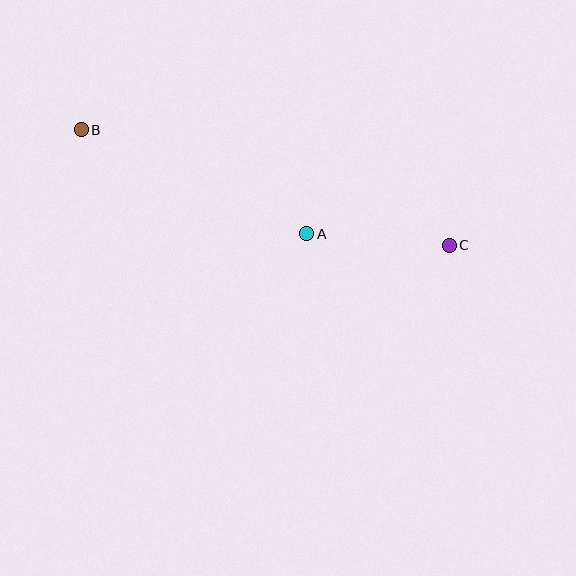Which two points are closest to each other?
Points A and C are closest to each other.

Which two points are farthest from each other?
Points B and C are farthest from each other.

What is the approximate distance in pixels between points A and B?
The distance between A and B is approximately 248 pixels.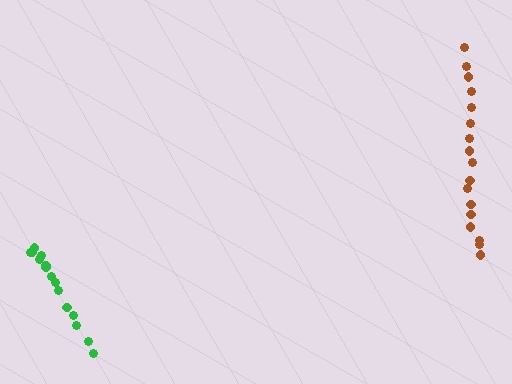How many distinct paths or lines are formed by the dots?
There are 2 distinct paths.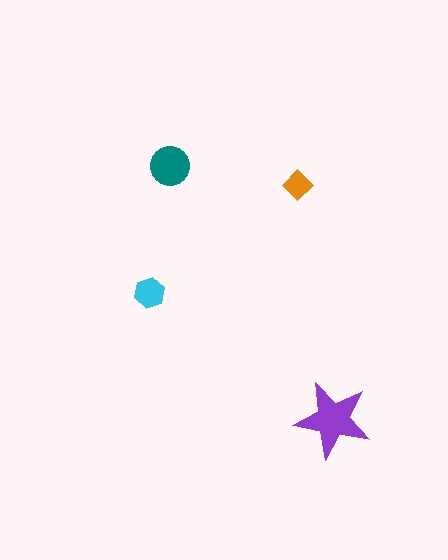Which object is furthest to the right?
The purple star is rightmost.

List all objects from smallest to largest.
The orange diamond, the cyan hexagon, the teal circle, the purple star.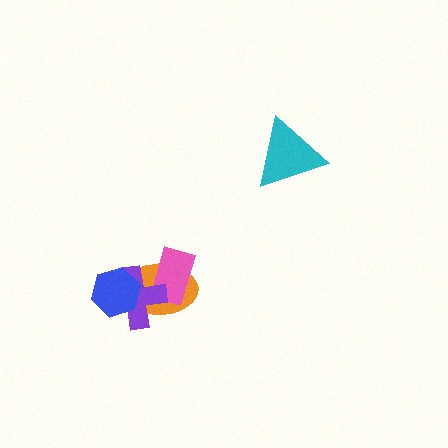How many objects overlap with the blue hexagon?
2 objects overlap with the blue hexagon.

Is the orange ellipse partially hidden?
Yes, it is partially covered by another shape.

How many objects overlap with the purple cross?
3 objects overlap with the purple cross.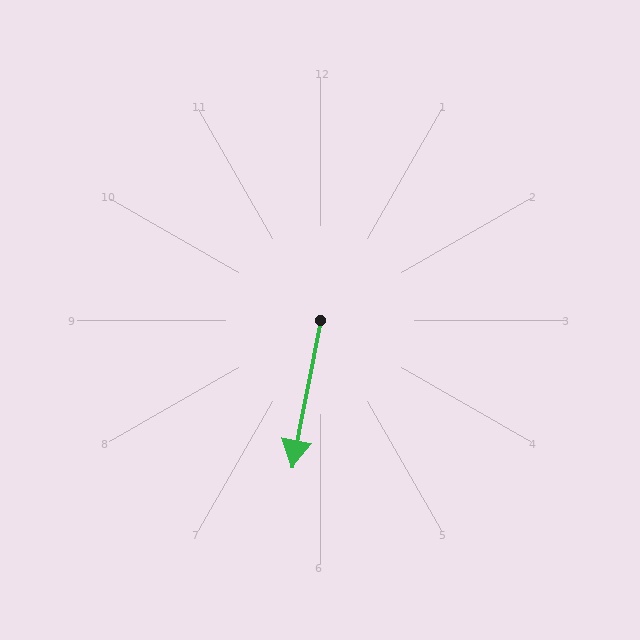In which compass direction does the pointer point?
South.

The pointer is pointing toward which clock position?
Roughly 6 o'clock.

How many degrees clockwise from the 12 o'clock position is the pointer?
Approximately 191 degrees.